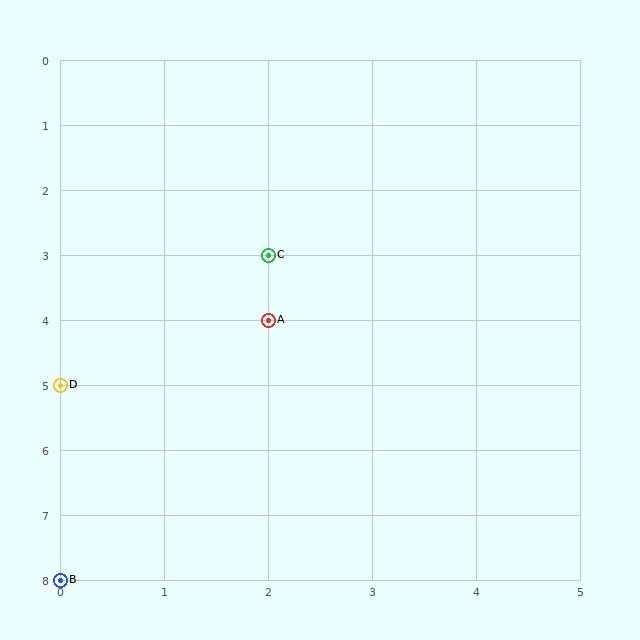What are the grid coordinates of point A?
Point A is at grid coordinates (2, 4).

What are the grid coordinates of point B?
Point B is at grid coordinates (0, 8).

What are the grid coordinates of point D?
Point D is at grid coordinates (0, 5).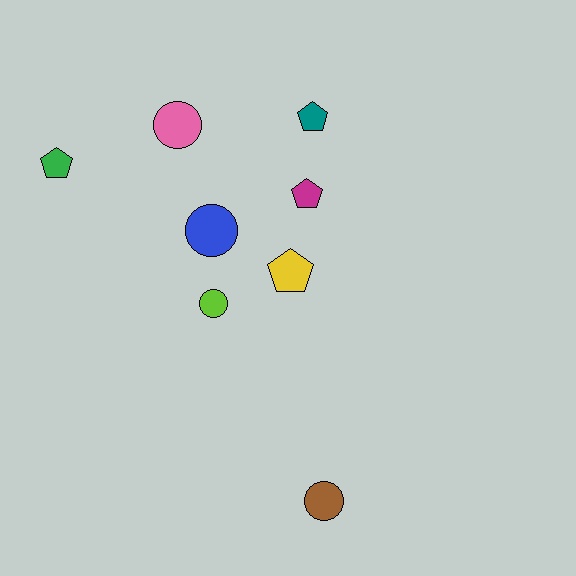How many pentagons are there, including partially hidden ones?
There are 4 pentagons.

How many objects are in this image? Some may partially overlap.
There are 8 objects.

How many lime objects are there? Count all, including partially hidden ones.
There is 1 lime object.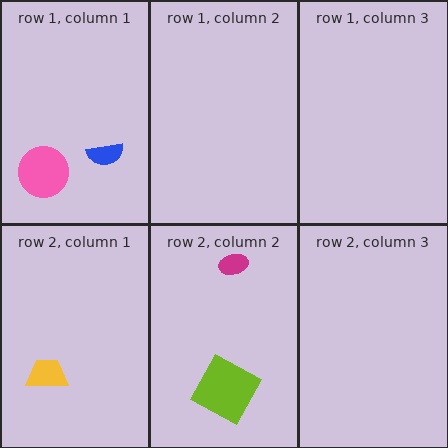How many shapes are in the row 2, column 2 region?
2.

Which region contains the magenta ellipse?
The row 2, column 2 region.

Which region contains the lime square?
The row 2, column 2 region.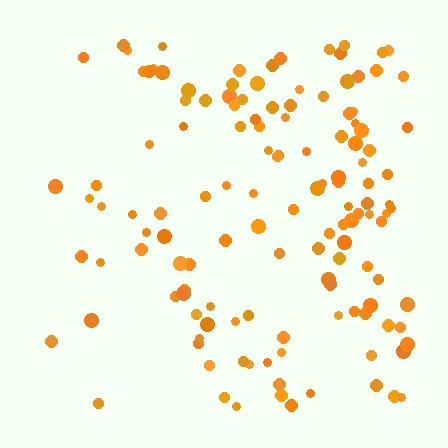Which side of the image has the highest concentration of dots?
The right.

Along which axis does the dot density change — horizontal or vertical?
Horizontal.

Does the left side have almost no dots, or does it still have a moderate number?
Still a moderate number, just noticeably fewer than the right.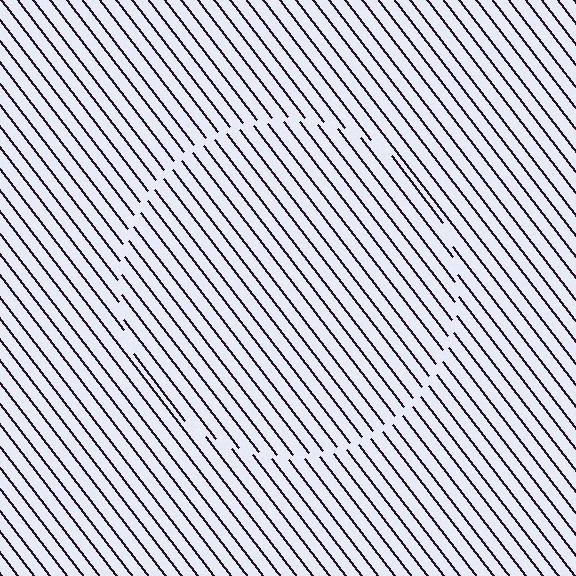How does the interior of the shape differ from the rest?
The interior of the shape contains the same grating, shifted by half a period — the contour is defined by the phase discontinuity where line-ends from the inner and outer gratings abut.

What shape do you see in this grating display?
An illusory circle. The interior of the shape contains the same grating, shifted by half a period — the contour is defined by the phase discontinuity where line-ends from the inner and outer gratings abut.